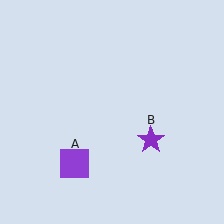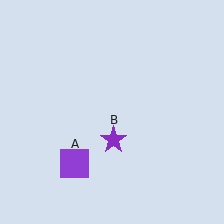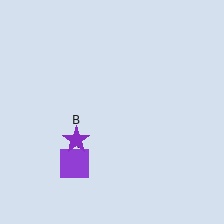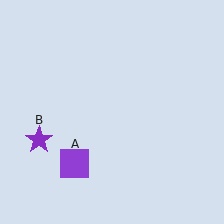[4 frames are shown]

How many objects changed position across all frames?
1 object changed position: purple star (object B).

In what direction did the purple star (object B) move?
The purple star (object B) moved left.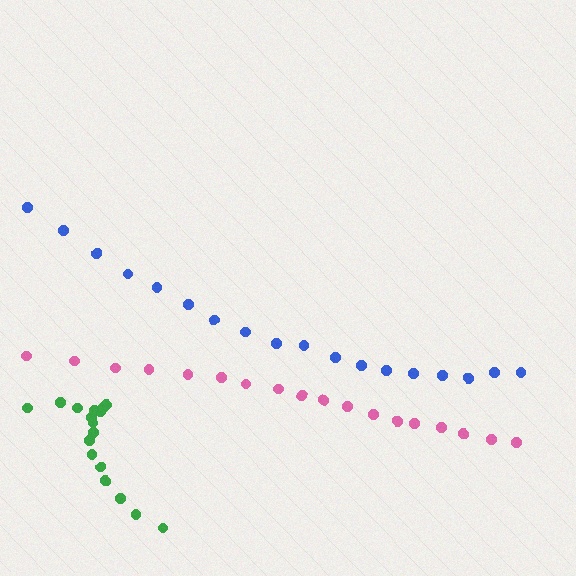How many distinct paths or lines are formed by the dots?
There are 3 distinct paths.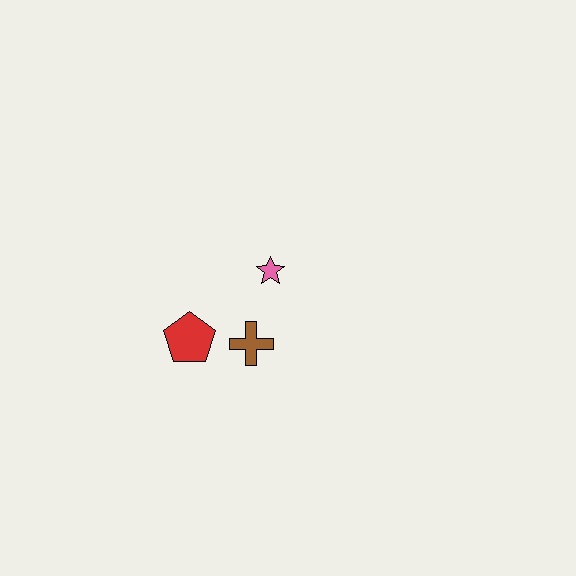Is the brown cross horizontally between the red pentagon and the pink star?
Yes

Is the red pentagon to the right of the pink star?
No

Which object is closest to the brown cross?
The red pentagon is closest to the brown cross.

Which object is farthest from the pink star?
The red pentagon is farthest from the pink star.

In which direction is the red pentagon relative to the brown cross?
The red pentagon is to the left of the brown cross.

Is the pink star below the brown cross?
No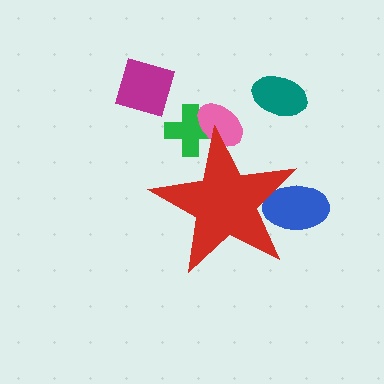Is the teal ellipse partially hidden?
No, the teal ellipse is fully visible.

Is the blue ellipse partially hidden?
Yes, the blue ellipse is partially hidden behind the red star.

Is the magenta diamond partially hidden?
No, the magenta diamond is fully visible.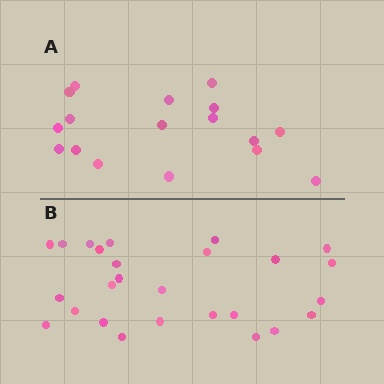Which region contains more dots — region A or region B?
Region B (the bottom region) has more dots.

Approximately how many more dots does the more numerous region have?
Region B has roughly 8 or so more dots than region A.